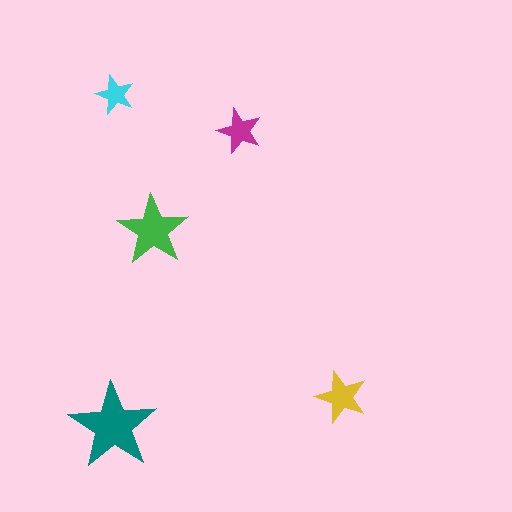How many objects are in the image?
There are 5 objects in the image.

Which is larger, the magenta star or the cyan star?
The magenta one.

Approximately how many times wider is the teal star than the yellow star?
About 1.5 times wider.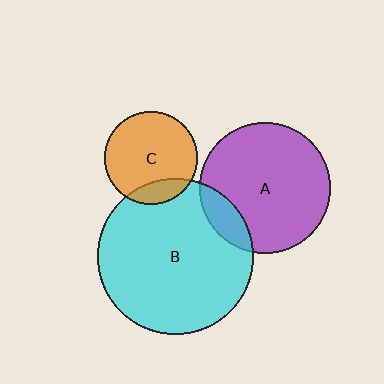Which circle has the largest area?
Circle B (cyan).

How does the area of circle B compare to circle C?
Approximately 2.8 times.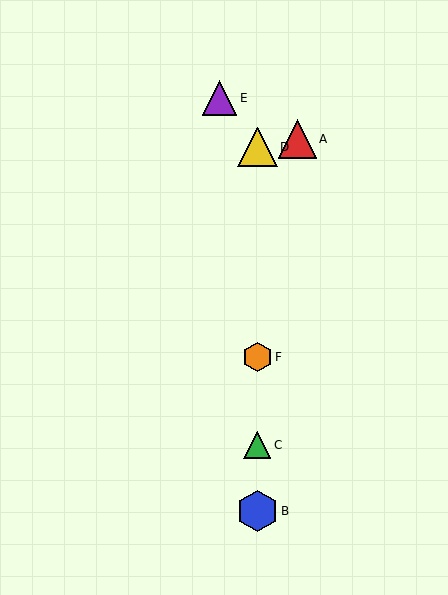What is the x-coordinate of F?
Object F is at x≈257.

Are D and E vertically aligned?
No, D is at x≈257 and E is at x≈220.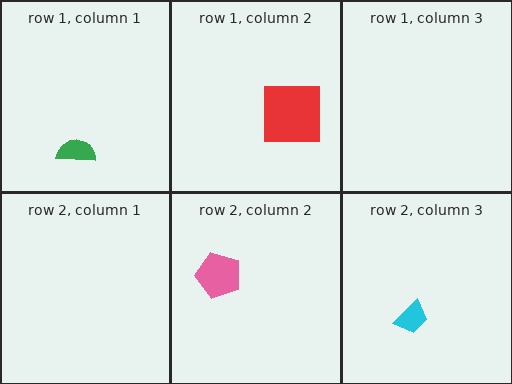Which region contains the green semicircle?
The row 1, column 1 region.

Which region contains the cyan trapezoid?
The row 2, column 3 region.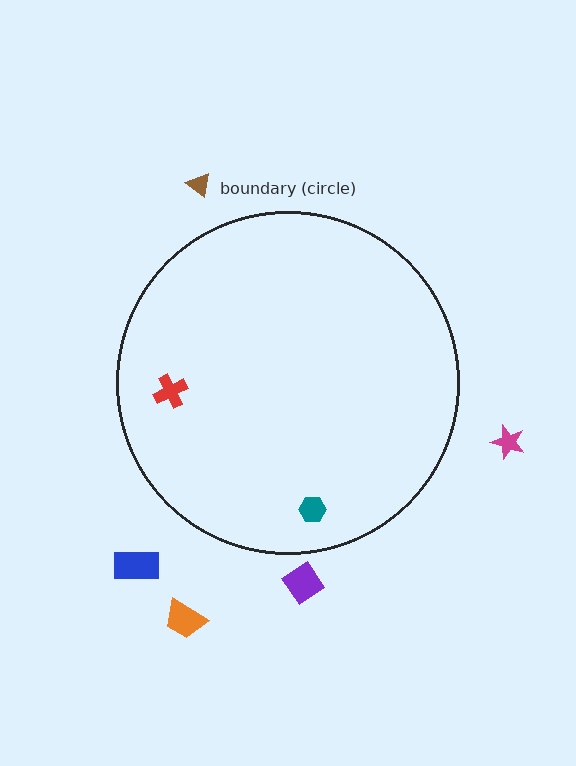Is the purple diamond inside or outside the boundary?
Outside.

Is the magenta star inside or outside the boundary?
Outside.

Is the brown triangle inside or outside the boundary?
Outside.